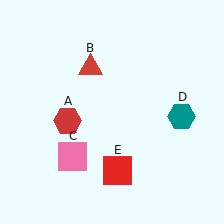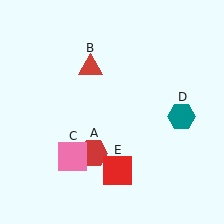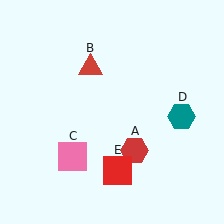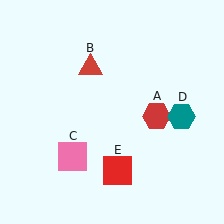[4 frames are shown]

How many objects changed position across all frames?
1 object changed position: red hexagon (object A).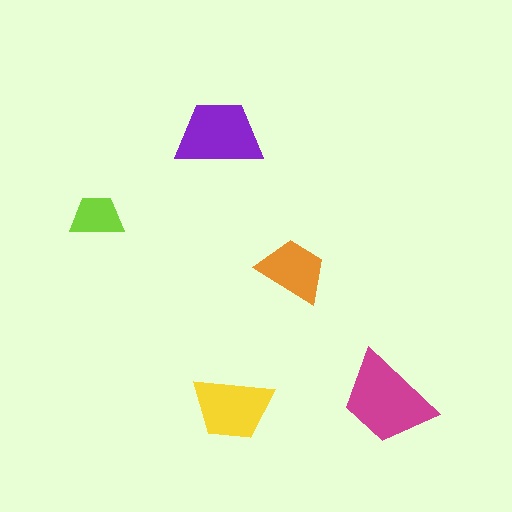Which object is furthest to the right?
The magenta trapezoid is rightmost.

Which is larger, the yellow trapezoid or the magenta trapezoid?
The magenta one.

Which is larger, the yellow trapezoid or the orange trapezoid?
The yellow one.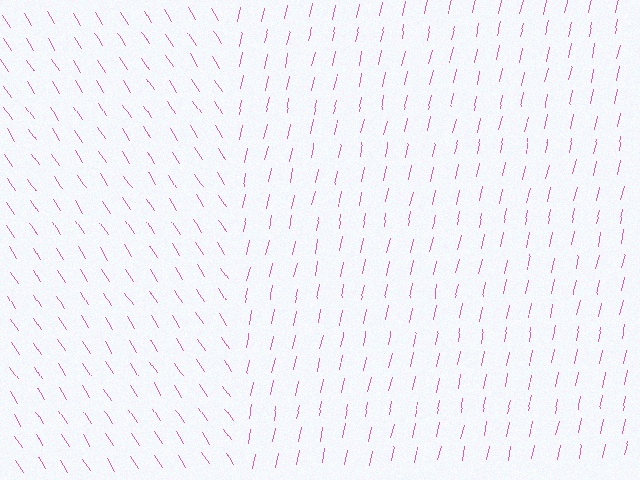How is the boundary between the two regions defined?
The boundary is defined purely by a change in line orientation (approximately 45 degrees difference). All lines are the same color and thickness.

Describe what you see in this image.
The image is filled with small pink line segments. A rectangle region in the image has lines oriented differently from the surrounding lines, creating a visible texture boundary.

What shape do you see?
I see a rectangle.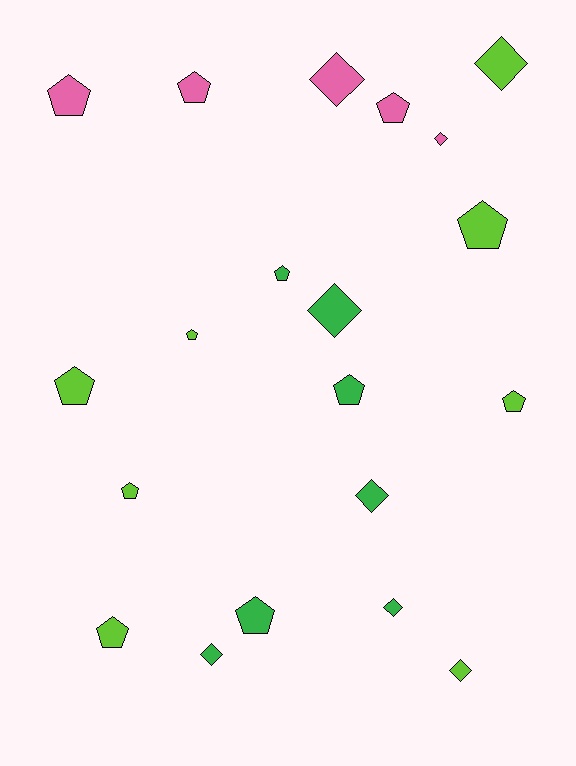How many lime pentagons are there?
There are 6 lime pentagons.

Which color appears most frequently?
Lime, with 8 objects.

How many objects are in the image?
There are 20 objects.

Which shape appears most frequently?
Pentagon, with 12 objects.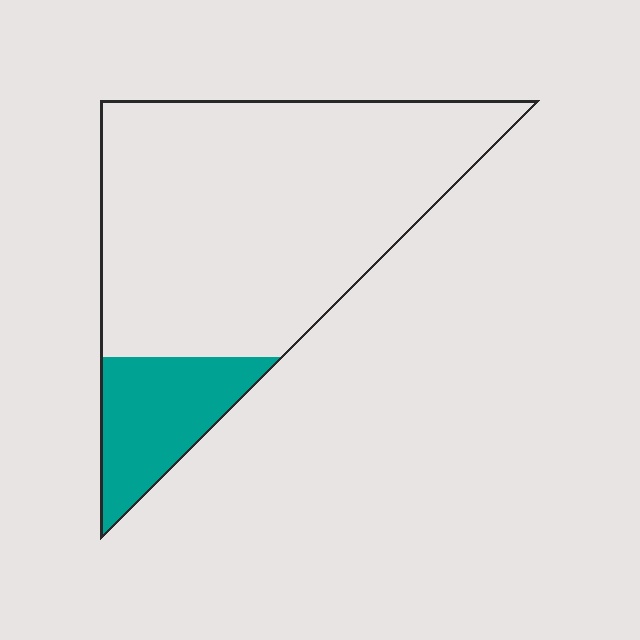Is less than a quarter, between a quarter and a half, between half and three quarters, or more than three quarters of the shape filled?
Less than a quarter.